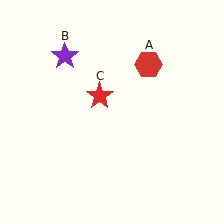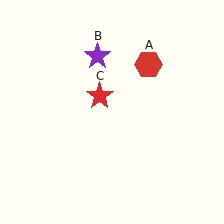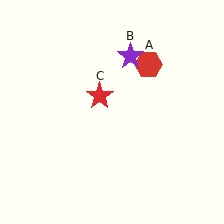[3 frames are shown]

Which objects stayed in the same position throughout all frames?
Red hexagon (object A) and red star (object C) remained stationary.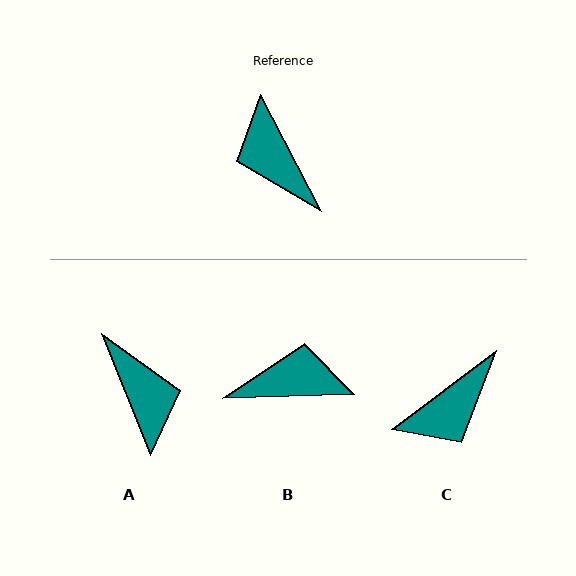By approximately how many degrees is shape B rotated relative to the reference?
Approximately 116 degrees clockwise.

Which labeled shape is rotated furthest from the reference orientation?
A, about 175 degrees away.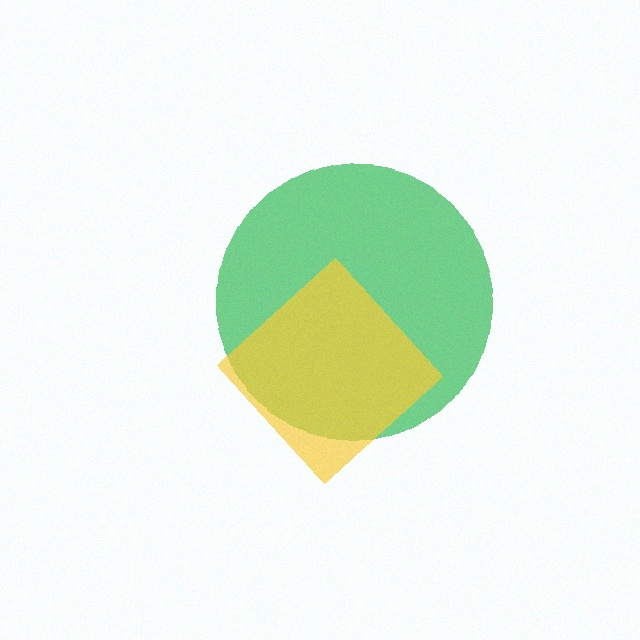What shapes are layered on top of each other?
The layered shapes are: a green circle, a yellow diamond.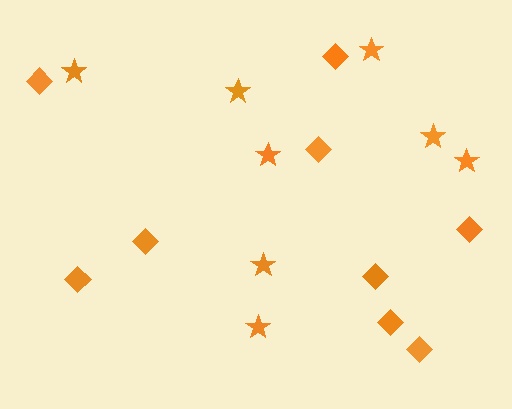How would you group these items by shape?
There are 2 groups: one group of diamonds (9) and one group of stars (8).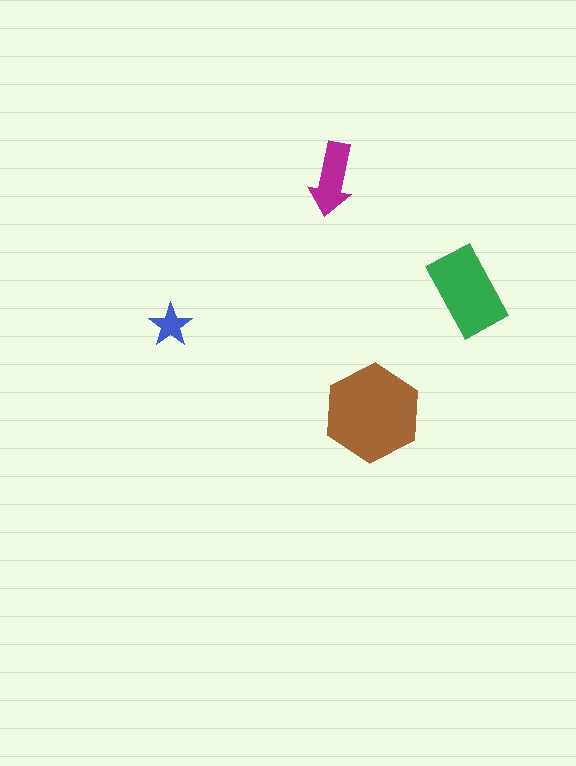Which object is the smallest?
The blue star.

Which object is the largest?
The brown hexagon.